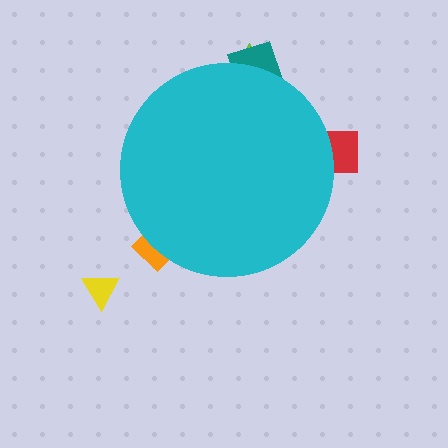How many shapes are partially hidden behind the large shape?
4 shapes are partially hidden.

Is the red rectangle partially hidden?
Yes, the red rectangle is partially hidden behind the cyan circle.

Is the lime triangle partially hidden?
Yes, the lime triangle is partially hidden behind the cyan circle.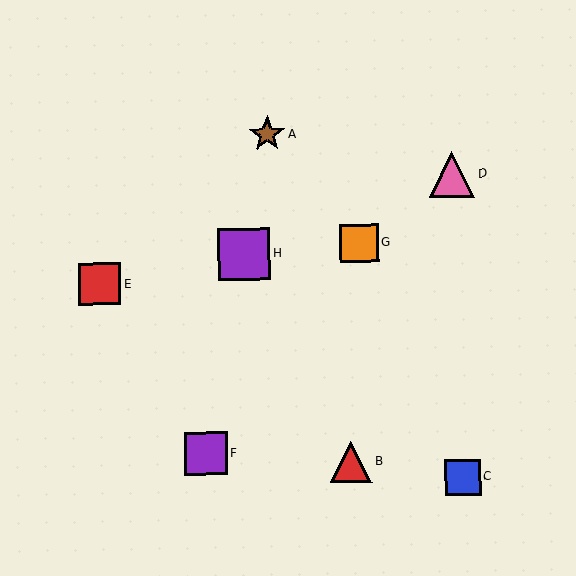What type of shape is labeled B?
Shape B is a red triangle.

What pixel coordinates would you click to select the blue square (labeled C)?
Click at (463, 477) to select the blue square C.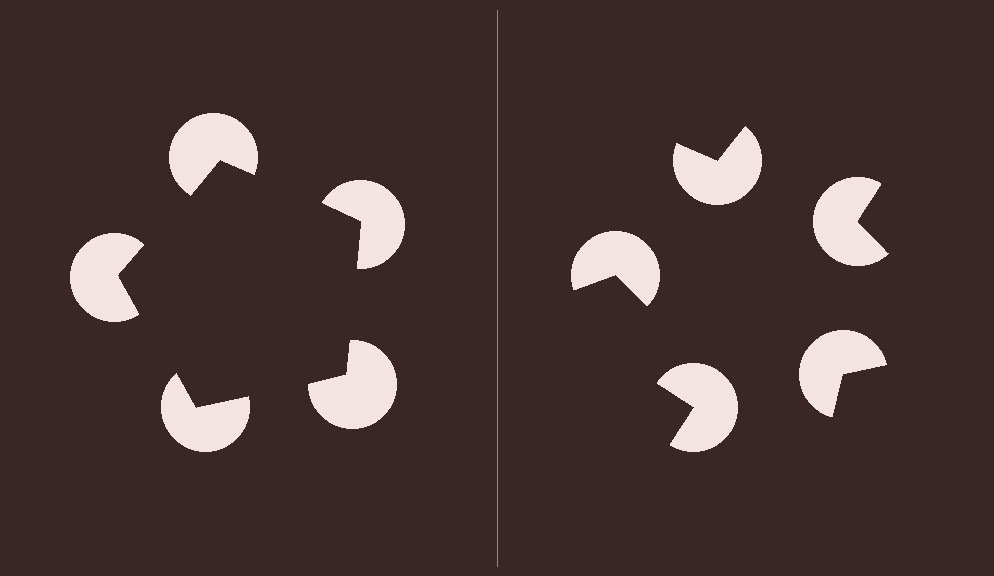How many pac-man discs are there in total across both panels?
10 — 5 on each side.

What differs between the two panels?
The pac-man discs are positioned identically on both sides; only the wedge orientations differ. On the left they align to a pentagon; on the right they are misaligned.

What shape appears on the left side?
An illusory pentagon.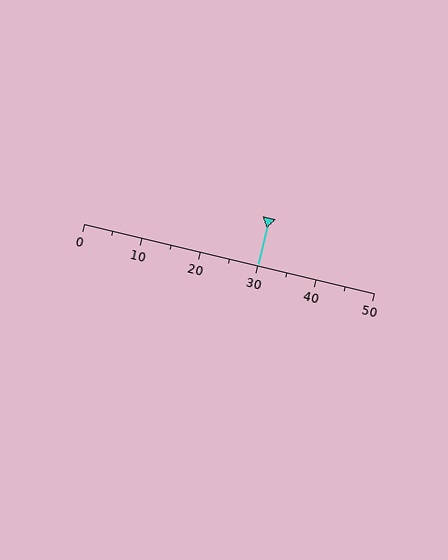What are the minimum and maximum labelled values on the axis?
The axis runs from 0 to 50.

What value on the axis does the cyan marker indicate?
The marker indicates approximately 30.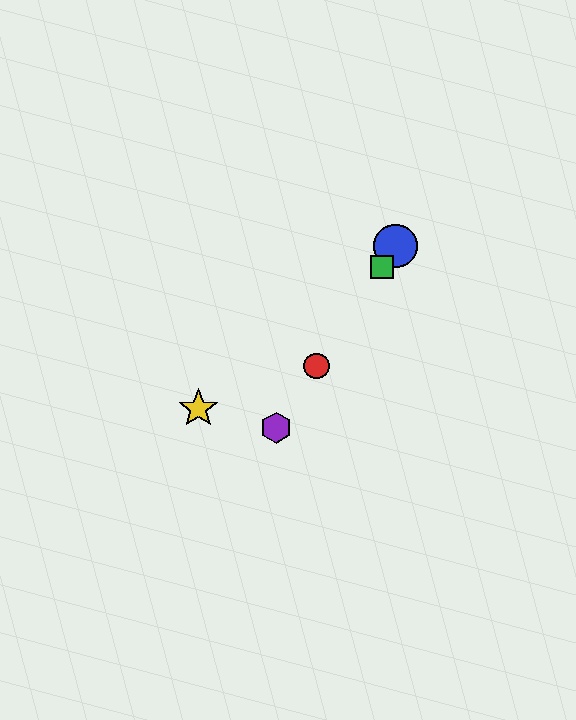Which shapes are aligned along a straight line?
The red circle, the blue circle, the green square, the purple hexagon are aligned along a straight line.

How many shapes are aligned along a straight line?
4 shapes (the red circle, the blue circle, the green square, the purple hexagon) are aligned along a straight line.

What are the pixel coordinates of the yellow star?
The yellow star is at (198, 408).